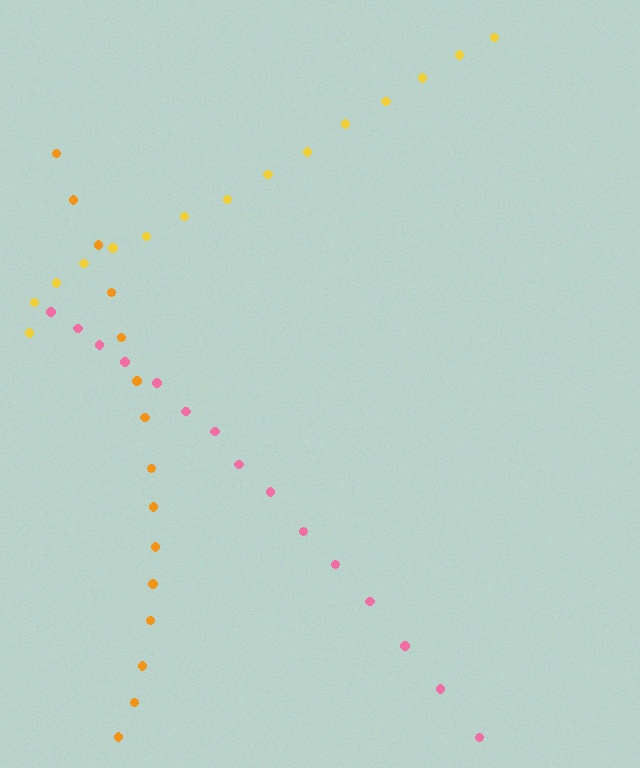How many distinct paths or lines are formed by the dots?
There are 3 distinct paths.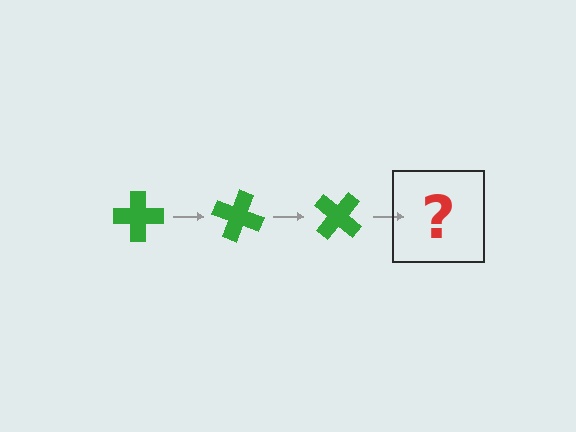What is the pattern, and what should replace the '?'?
The pattern is that the cross rotates 20 degrees each step. The '?' should be a green cross rotated 60 degrees.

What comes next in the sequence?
The next element should be a green cross rotated 60 degrees.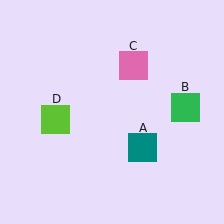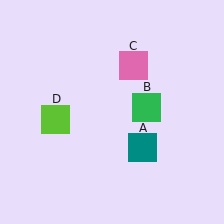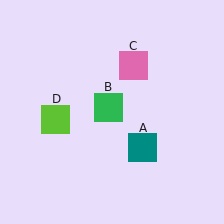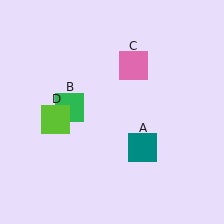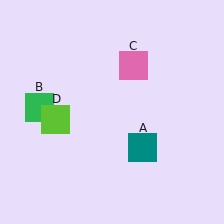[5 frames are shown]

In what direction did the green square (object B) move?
The green square (object B) moved left.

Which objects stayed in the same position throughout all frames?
Teal square (object A) and pink square (object C) and lime square (object D) remained stationary.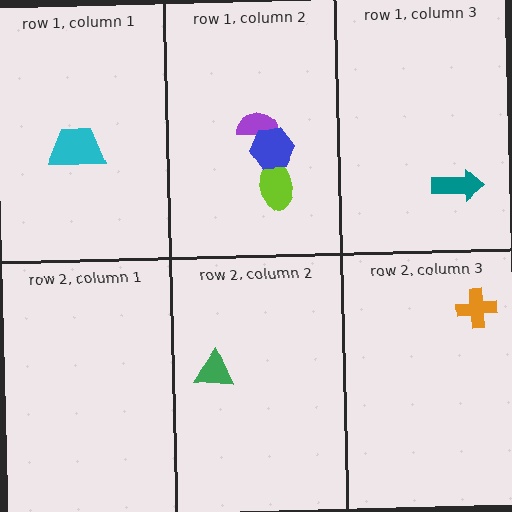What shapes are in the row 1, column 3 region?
The teal arrow.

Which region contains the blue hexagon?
The row 1, column 2 region.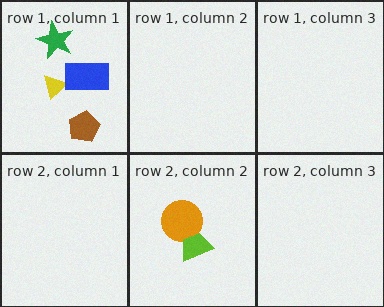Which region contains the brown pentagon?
The row 1, column 1 region.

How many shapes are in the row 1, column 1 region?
4.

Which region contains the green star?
The row 1, column 1 region.